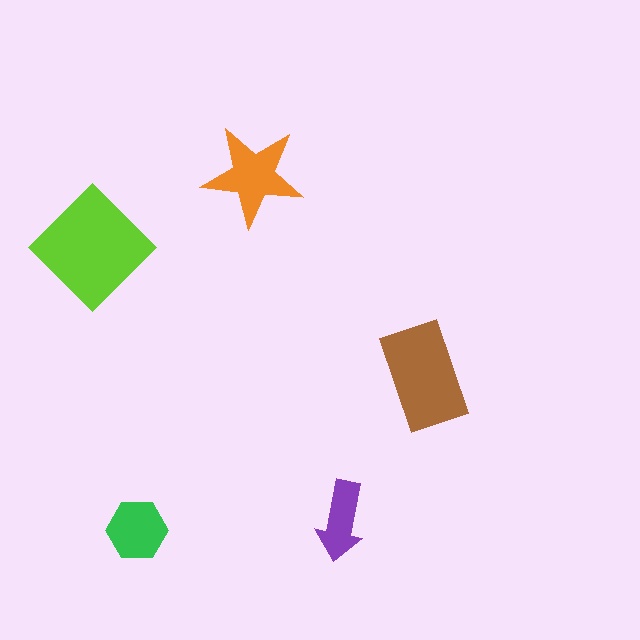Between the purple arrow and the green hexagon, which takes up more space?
The green hexagon.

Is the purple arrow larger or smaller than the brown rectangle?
Smaller.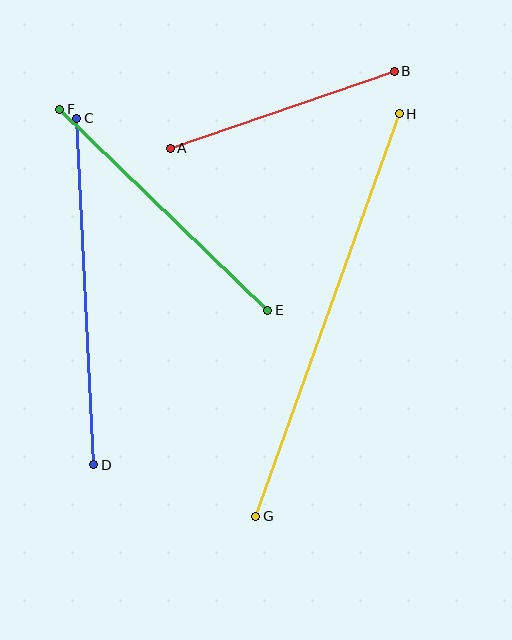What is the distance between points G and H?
The distance is approximately 428 pixels.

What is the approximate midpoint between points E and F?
The midpoint is at approximately (164, 210) pixels.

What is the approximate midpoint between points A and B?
The midpoint is at approximately (282, 110) pixels.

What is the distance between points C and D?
The distance is approximately 347 pixels.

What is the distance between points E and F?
The distance is approximately 289 pixels.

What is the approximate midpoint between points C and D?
The midpoint is at approximately (85, 292) pixels.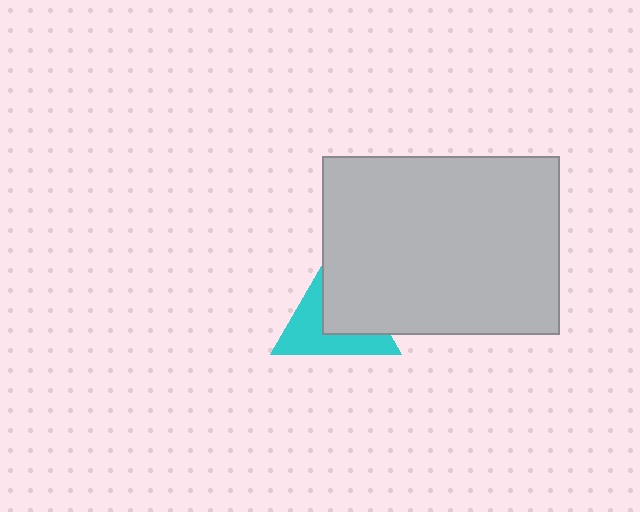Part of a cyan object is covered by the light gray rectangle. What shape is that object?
It is a triangle.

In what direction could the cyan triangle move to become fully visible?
The cyan triangle could move toward the lower-left. That would shift it out from behind the light gray rectangle entirely.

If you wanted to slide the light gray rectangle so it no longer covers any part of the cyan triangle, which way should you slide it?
Slide it toward the upper-right — that is the most direct way to separate the two shapes.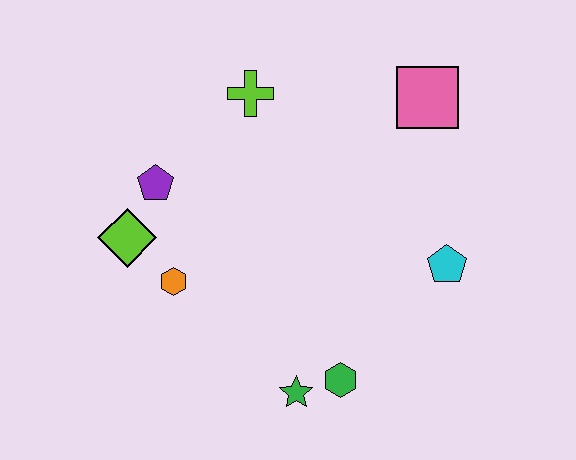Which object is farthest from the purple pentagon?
The cyan pentagon is farthest from the purple pentagon.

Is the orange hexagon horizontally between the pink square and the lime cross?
No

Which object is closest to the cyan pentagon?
The green hexagon is closest to the cyan pentagon.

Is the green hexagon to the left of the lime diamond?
No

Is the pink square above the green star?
Yes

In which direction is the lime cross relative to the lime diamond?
The lime cross is above the lime diamond.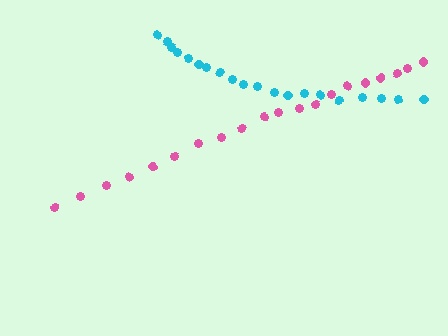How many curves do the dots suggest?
There are 2 distinct paths.